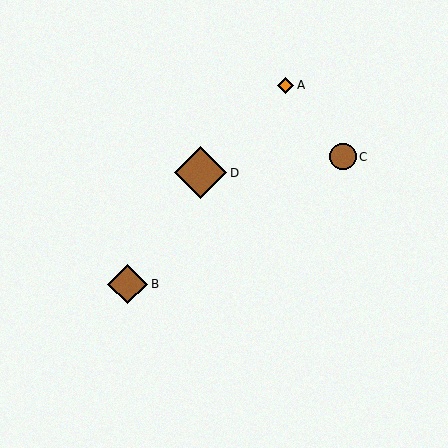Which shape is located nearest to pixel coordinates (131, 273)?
The brown diamond (labeled B) at (128, 284) is nearest to that location.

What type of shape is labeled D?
Shape D is a brown diamond.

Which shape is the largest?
The brown diamond (labeled D) is the largest.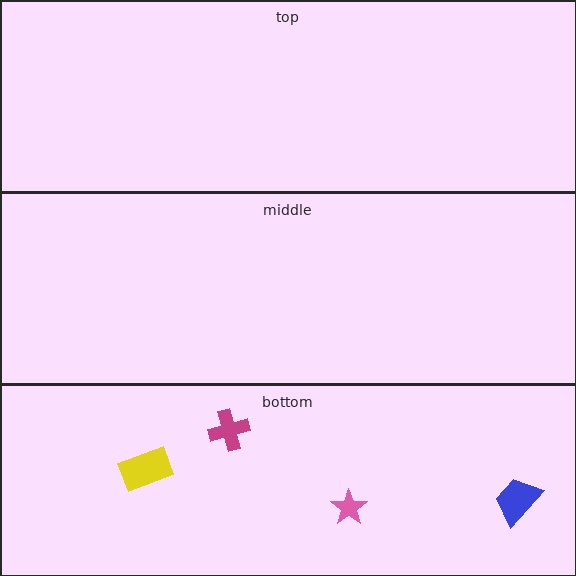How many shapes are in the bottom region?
4.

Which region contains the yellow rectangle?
The bottom region.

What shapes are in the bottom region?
The yellow rectangle, the blue trapezoid, the pink star, the magenta cross.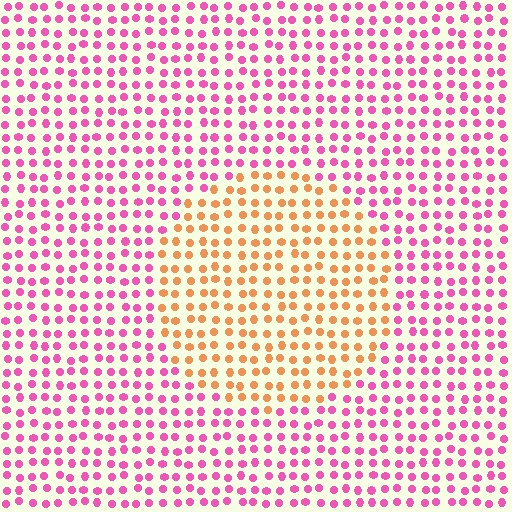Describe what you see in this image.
The image is filled with small pink elements in a uniform arrangement. A circle-shaped region is visible where the elements are tinted to a slightly different hue, forming a subtle color boundary.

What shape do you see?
I see a circle.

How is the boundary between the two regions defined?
The boundary is defined purely by a slight shift in hue (about 62 degrees). Spacing, size, and orientation are identical on both sides.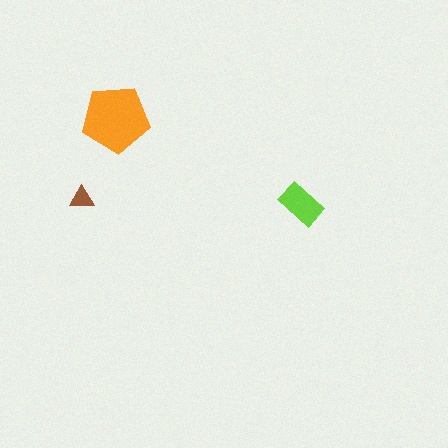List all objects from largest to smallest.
The orange pentagon, the lime rectangle, the brown triangle.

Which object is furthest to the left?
The brown triangle is leftmost.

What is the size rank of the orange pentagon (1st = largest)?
1st.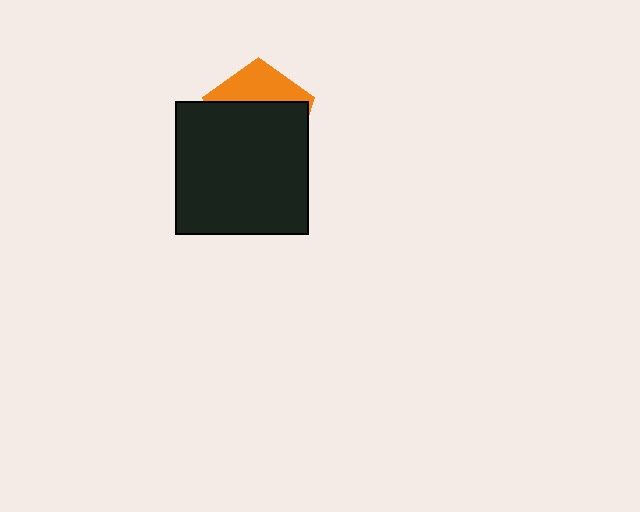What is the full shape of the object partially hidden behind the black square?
The partially hidden object is an orange pentagon.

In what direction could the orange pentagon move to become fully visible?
The orange pentagon could move up. That would shift it out from behind the black square entirely.